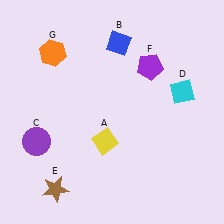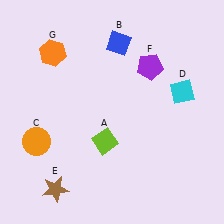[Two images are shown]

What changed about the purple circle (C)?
In Image 1, C is purple. In Image 2, it changed to orange.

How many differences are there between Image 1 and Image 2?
There are 2 differences between the two images.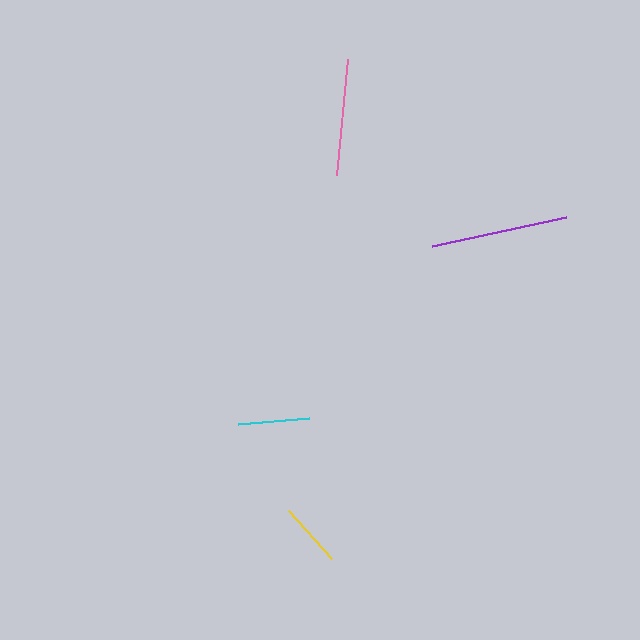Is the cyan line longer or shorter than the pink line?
The pink line is longer than the cyan line.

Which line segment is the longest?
The purple line is the longest at approximately 138 pixels.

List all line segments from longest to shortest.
From longest to shortest: purple, pink, cyan, yellow.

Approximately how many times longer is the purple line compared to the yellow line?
The purple line is approximately 2.2 times the length of the yellow line.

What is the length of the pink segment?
The pink segment is approximately 116 pixels long.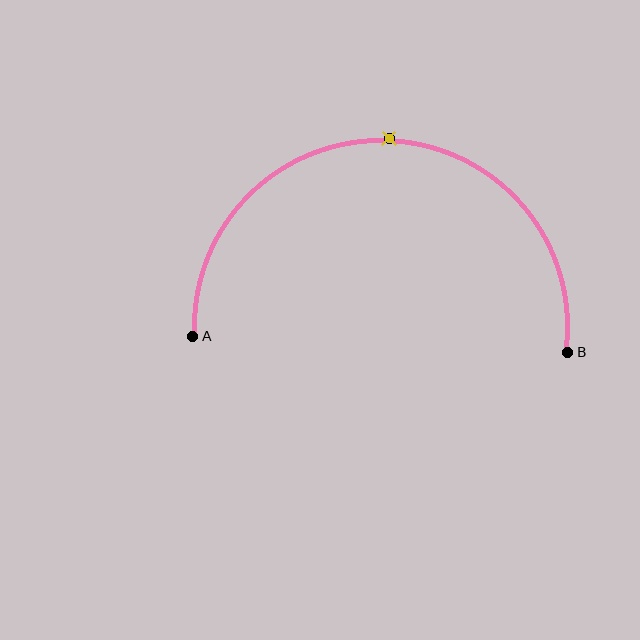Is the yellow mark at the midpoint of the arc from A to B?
Yes. The yellow mark lies on the arc at equal arc-length from both A and B — it is the arc midpoint.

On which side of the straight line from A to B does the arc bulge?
The arc bulges above the straight line connecting A and B.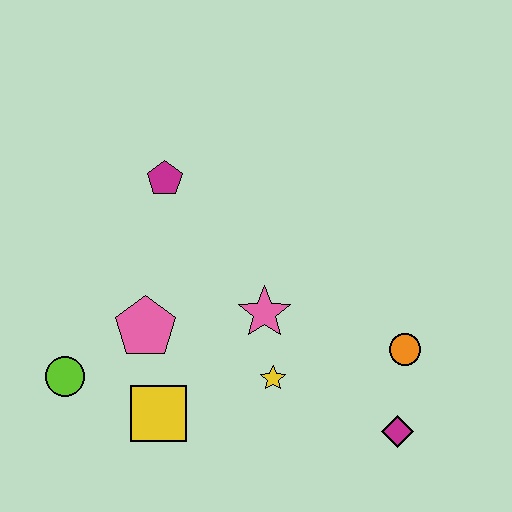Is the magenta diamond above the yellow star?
No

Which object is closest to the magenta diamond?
The orange circle is closest to the magenta diamond.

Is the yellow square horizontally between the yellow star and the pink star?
No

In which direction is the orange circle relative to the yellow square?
The orange circle is to the right of the yellow square.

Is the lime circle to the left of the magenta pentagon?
Yes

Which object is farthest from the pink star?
The lime circle is farthest from the pink star.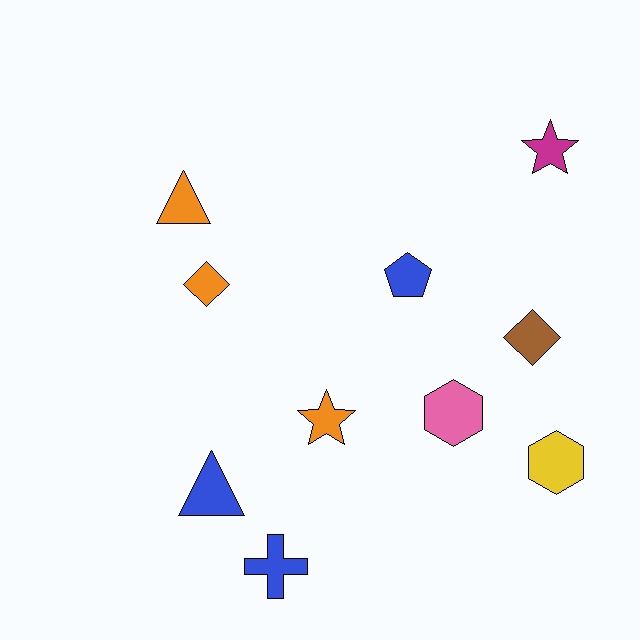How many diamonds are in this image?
There are 2 diamonds.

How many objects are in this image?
There are 10 objects.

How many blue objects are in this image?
There are 3 blue objects.